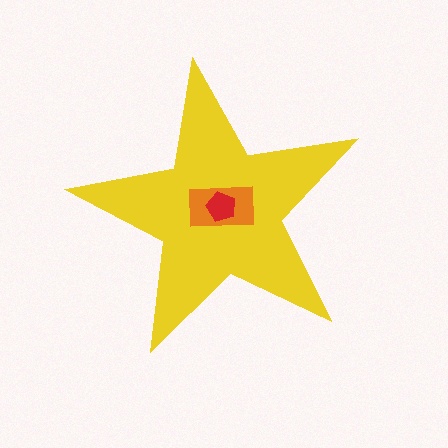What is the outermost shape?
The yellow star.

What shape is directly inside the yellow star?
The orange rectangle.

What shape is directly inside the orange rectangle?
The red pentagon.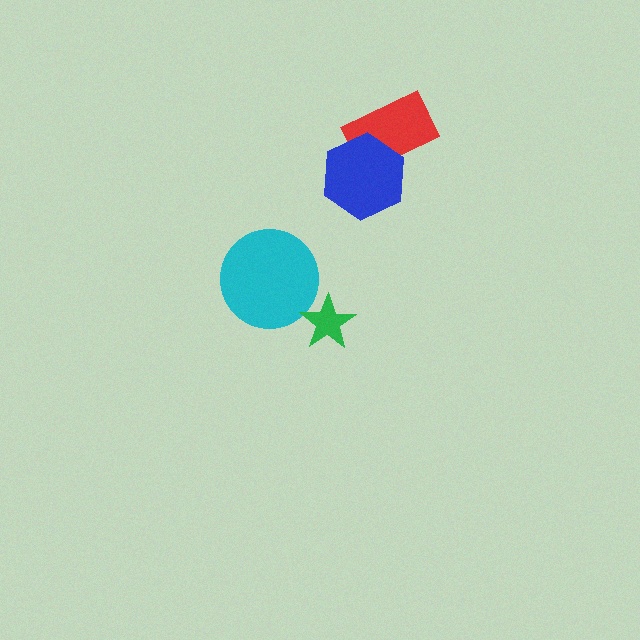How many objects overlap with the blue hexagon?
1 object overlaps with the blue hexagon.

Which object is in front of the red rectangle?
The blue hexagon is in front of the red rectangle.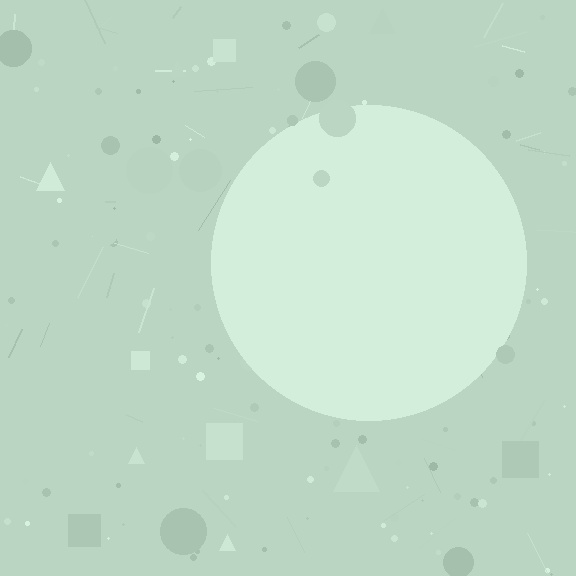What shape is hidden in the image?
A circle is hidden in the image.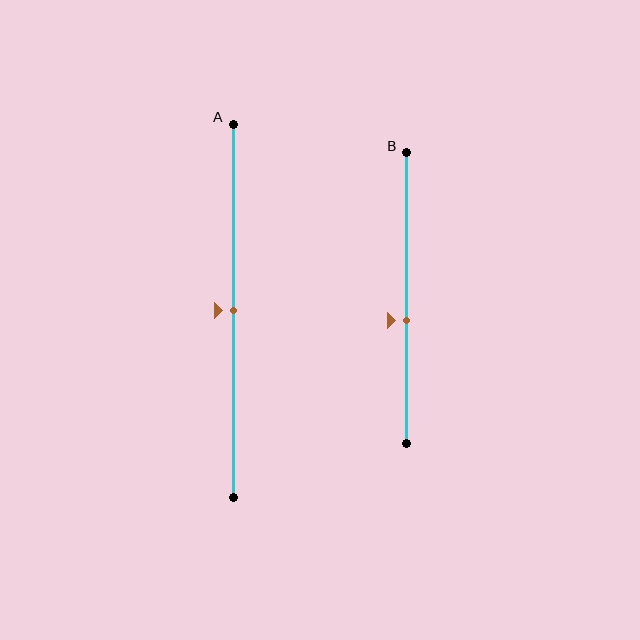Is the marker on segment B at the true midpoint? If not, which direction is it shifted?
No, the marker on segment B is shifted downward by about 8% of the segment length.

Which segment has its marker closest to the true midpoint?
Segment A has its marker closest to the true midpoint.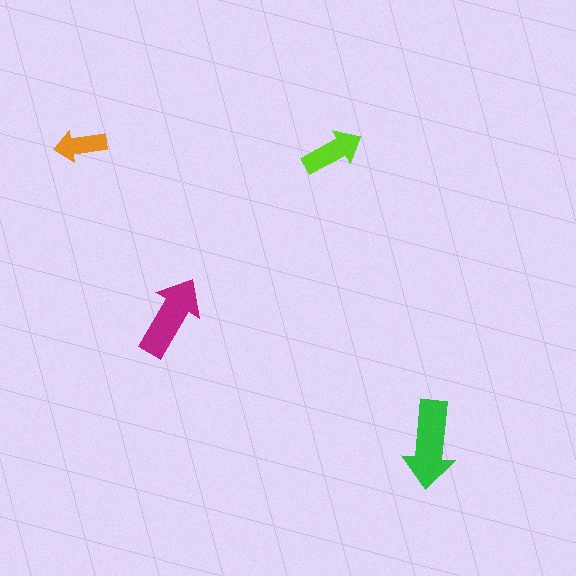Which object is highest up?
The orange arrow is topmost.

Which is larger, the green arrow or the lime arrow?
The green one.